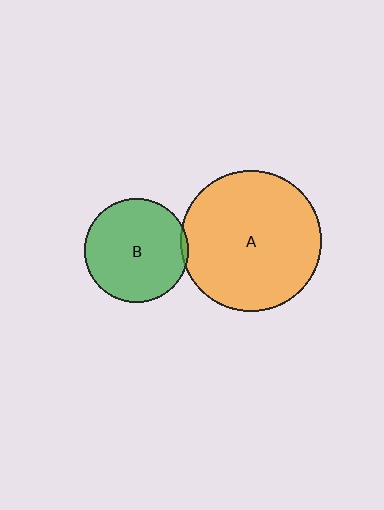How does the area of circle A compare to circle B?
Approximately 1.8 times.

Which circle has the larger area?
Circle A (orange).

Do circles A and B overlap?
Yes.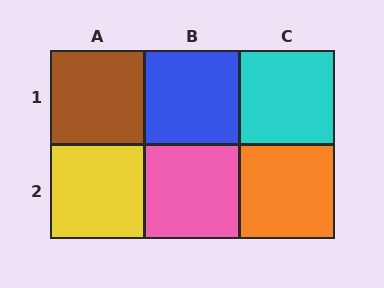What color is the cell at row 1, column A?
Brown.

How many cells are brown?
1 cell is brown.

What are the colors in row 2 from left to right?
Yellow, pink, orange.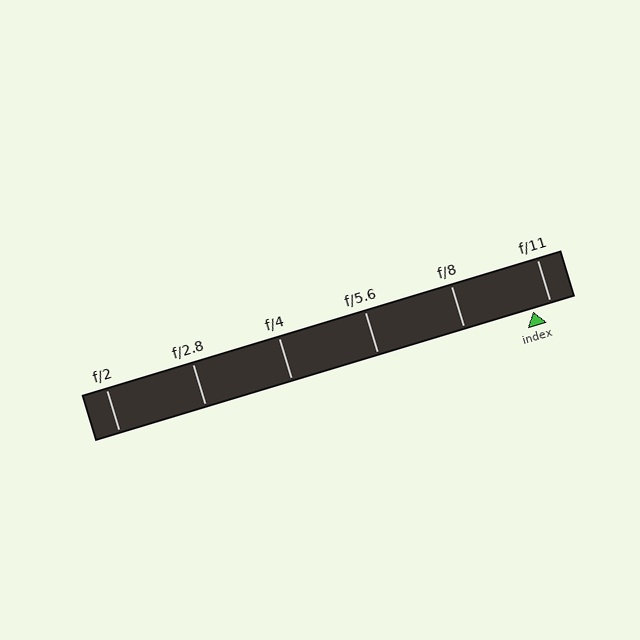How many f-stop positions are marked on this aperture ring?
There are 6 f-stop positions marked.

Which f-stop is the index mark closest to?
The index mark is closest to f/11.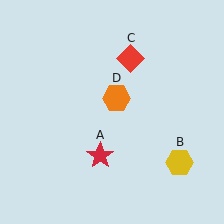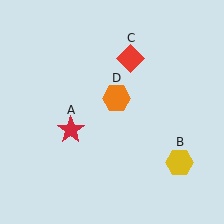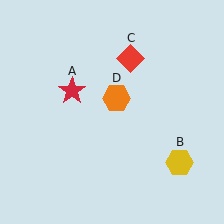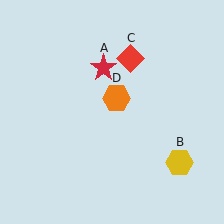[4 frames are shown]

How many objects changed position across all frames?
1 object changed position: red star (object A).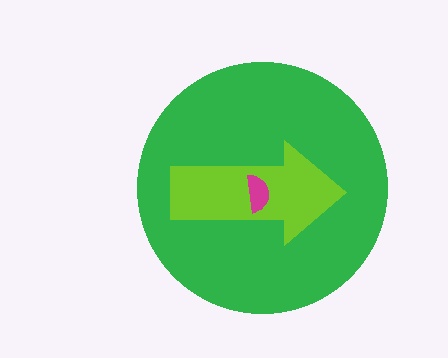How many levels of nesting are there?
3.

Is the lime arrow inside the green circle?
Yes.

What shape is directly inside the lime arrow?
The magenta semicircle.